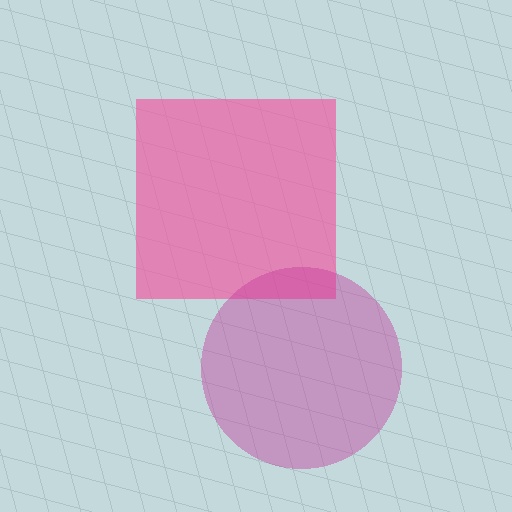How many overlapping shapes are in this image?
There are 2 overlapping shapes in the image.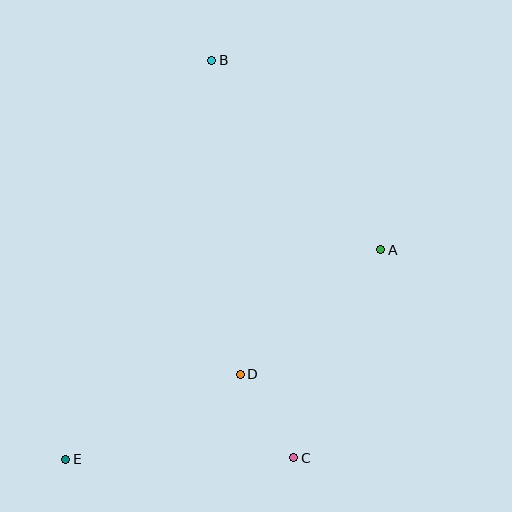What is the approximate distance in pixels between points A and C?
The distance between A and C is approximately 225 pixels.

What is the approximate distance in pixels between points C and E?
The distance between C and E is approximately 228 pixels.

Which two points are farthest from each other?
Points B and E are farthest from each other.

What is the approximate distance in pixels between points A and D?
The distance between A and D is approximately 188 pixels.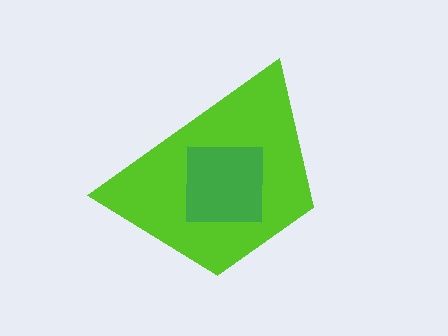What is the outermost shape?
The lime trapezoid.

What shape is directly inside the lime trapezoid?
The green square.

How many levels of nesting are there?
2.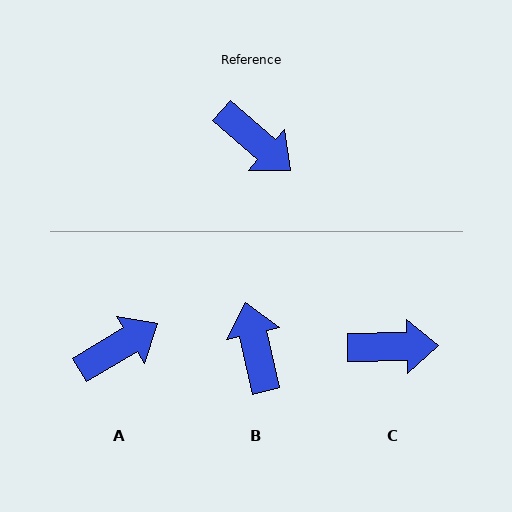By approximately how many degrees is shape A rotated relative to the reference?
Approximately 72 degrees counter-clockwise.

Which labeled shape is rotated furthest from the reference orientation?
B, about 144 degrees away.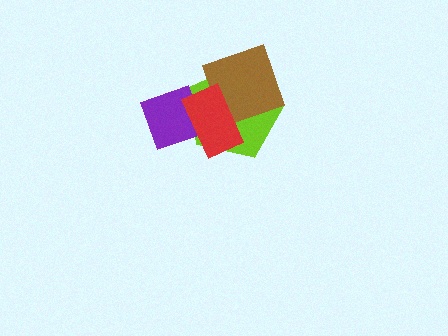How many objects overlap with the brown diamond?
2 objects overlap with the brown diamond.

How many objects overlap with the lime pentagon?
3 objects overlap with the lime pentagon.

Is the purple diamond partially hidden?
Yes, it is partially covered by another shape.